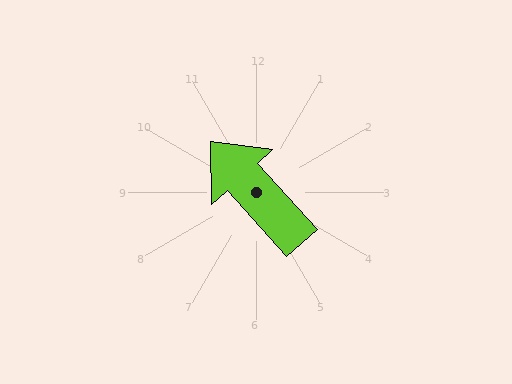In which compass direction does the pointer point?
Northwest.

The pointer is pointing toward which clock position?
Roughly 11 o'clock.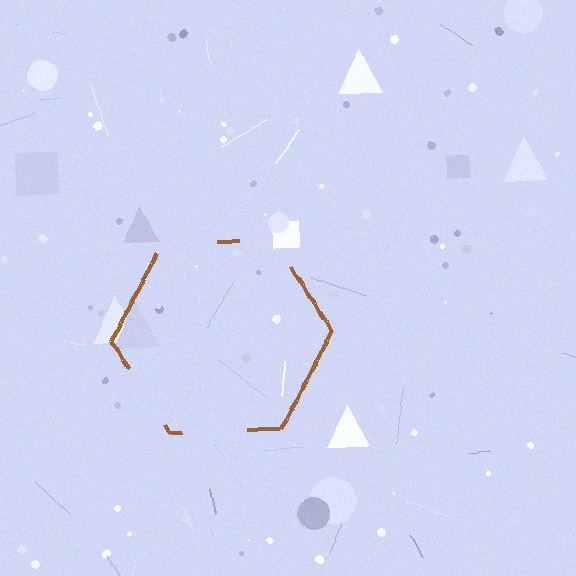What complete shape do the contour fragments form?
The contour fragments form a hexagon.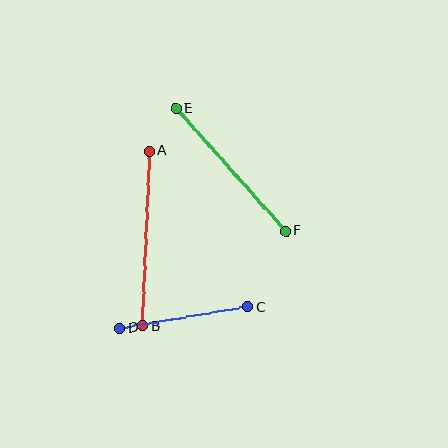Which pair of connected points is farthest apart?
Points A and B are farthest apart.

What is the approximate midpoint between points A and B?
The midpoint is at approximately (146, 239) pixels.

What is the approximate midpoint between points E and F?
The midpoint is at approximately (231, 170) pixels.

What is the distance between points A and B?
The distance is approximately 175 pixels.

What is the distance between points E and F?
The distance is approximately 164 pixels.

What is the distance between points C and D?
The distance is approximately 130 pixels.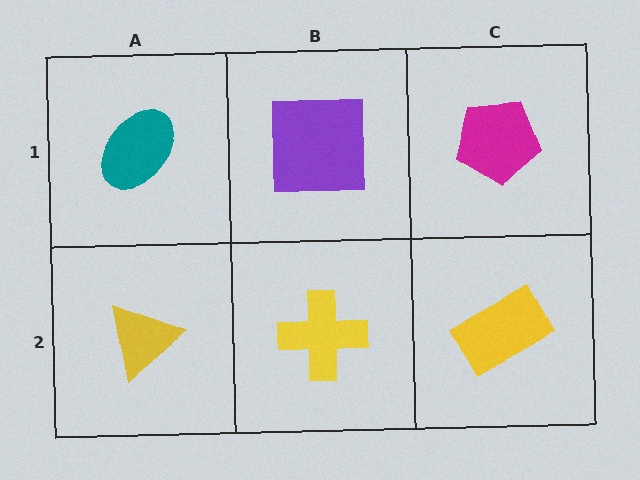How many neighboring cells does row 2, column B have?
3.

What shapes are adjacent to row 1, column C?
A yellow rectangle (row 2, column C), a purple square (row 1, column B).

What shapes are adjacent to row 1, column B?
A yellow cross (row 2, column B), a teal ellipse (row 1, column A), a magenta pentagon (row 1, column C).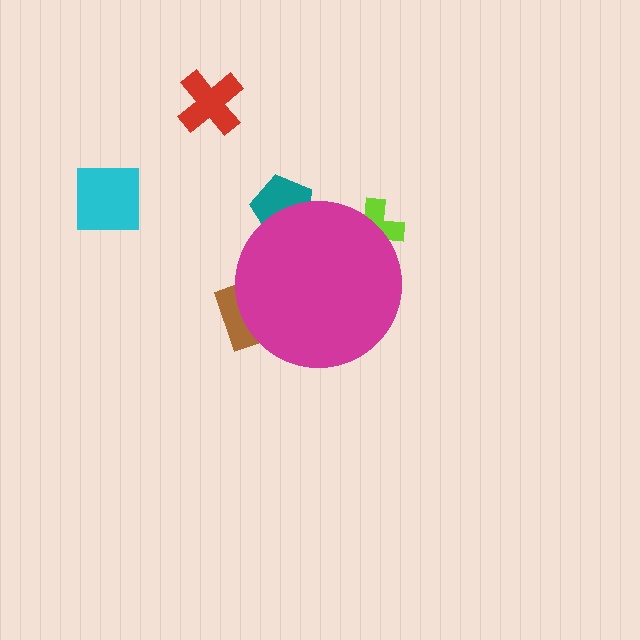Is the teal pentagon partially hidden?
Yes, the teal pentagon is partially hidden behind the magenta circle.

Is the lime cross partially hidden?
Yes, the lime cross is partially hidden behind the magenta circle.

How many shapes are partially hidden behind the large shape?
3 shapes are partially hidden.